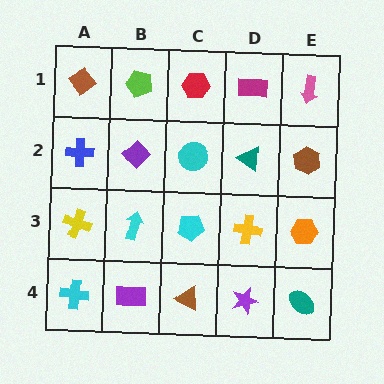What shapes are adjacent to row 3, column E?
A brown hexagon (row 2, column E), a teal ellipse (row 4, column E), a yellow cross (row 3, column D).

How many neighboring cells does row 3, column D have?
4.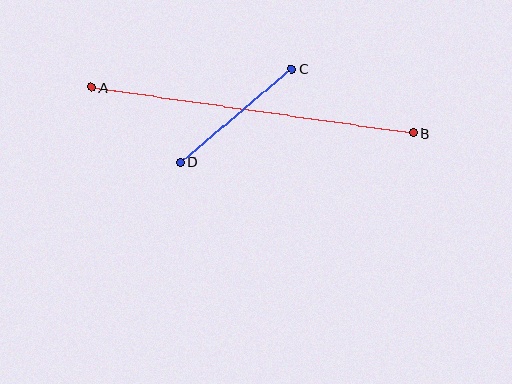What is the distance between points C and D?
The distance is approximately 145 pixels.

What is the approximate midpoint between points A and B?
The midpoint is at approximately (252, 110) pixels.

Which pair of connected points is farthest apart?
Points A and B are farthest apart.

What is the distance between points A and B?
The distance is approximately 325 pixels.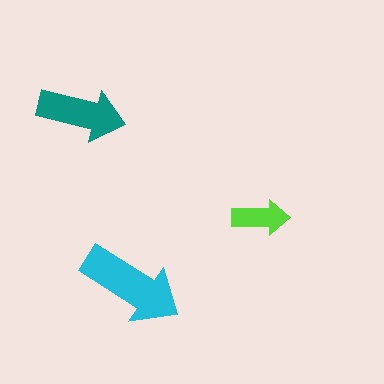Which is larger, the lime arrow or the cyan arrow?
The cyan one.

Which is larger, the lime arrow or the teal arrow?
The teal one.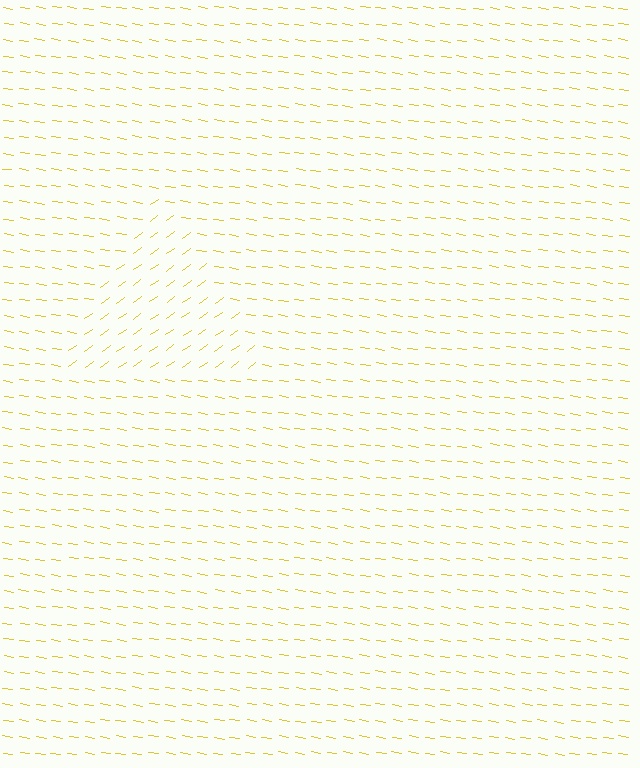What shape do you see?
I see a triangle.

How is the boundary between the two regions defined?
The boundary is defined purely by a change in line orientation (approximately 45 degrees difference). All lines are the same color and thickness.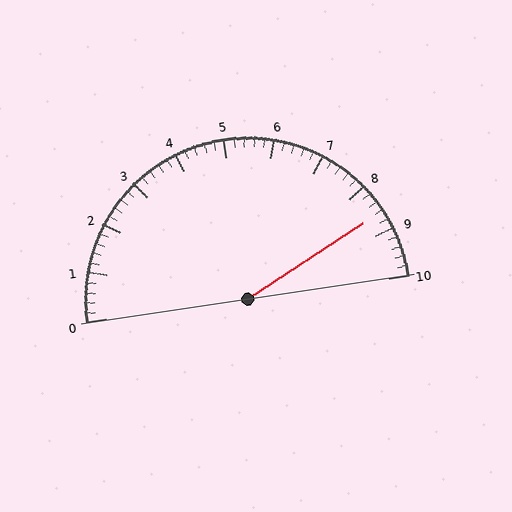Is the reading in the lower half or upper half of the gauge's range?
The reading is in the upper half of the range (0 to 10).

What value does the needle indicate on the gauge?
The needle indicates approximately 8.6.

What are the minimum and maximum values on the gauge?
The gauge ranges from 0 to 10.